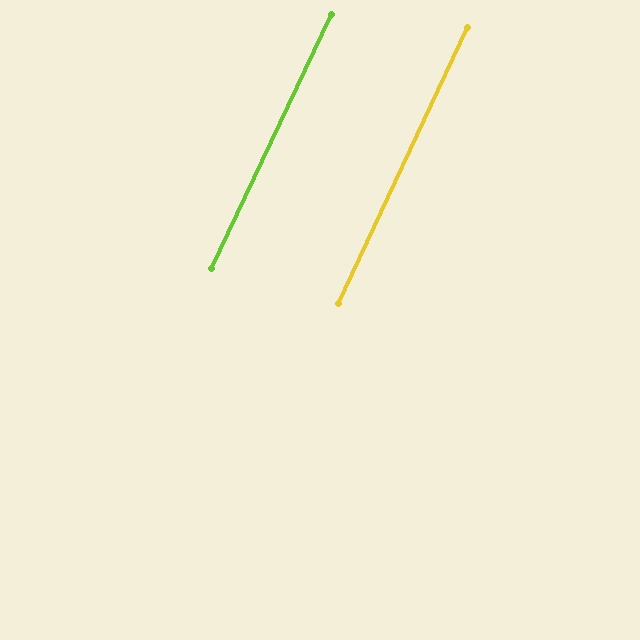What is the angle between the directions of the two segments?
Approximately 0 degrees.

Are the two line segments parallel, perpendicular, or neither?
Parallel — their directions differ by only 0.2°.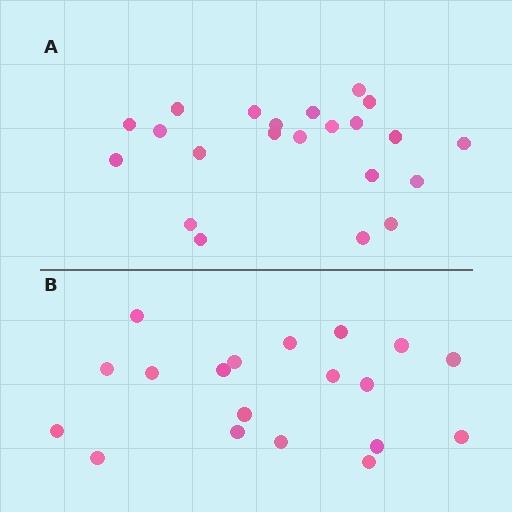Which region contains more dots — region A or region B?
Region A (the top region) has more dots.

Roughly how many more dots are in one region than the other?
Region A has just a few more — roughly 2 or 3 more dots than region B.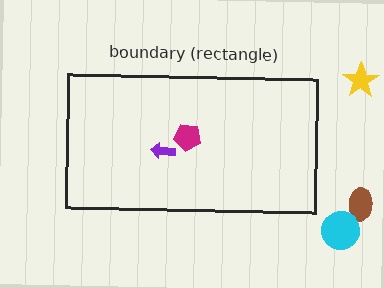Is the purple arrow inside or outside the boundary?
Inside.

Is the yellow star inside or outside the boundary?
Outside.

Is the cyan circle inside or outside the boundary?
Outside.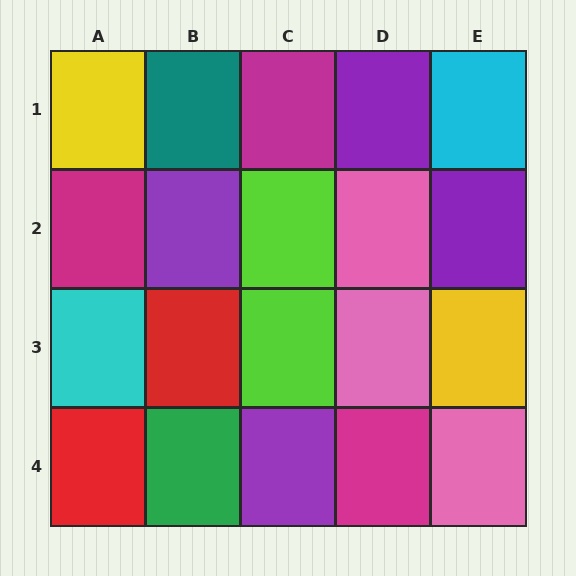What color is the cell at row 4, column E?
Pink.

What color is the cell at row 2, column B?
Purple.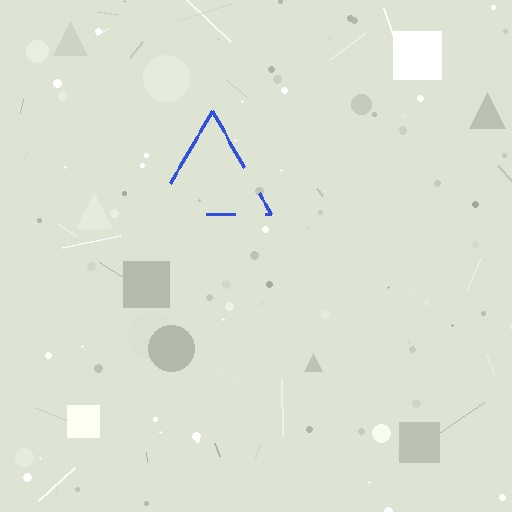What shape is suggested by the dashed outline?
The dashed outline suggests a triangle.